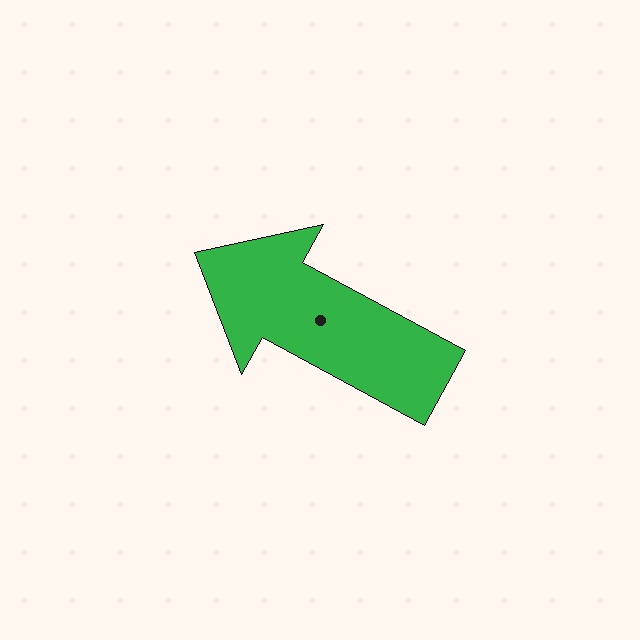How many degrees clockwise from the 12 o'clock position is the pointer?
Approximately 298 degrees.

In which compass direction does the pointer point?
Northwest.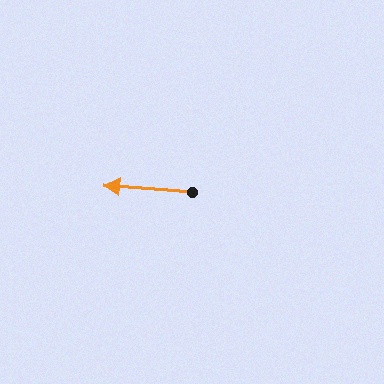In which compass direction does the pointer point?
West.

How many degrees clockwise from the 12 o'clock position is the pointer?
Approximately 274 degrees.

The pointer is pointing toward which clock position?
Roughly 9 o'clock.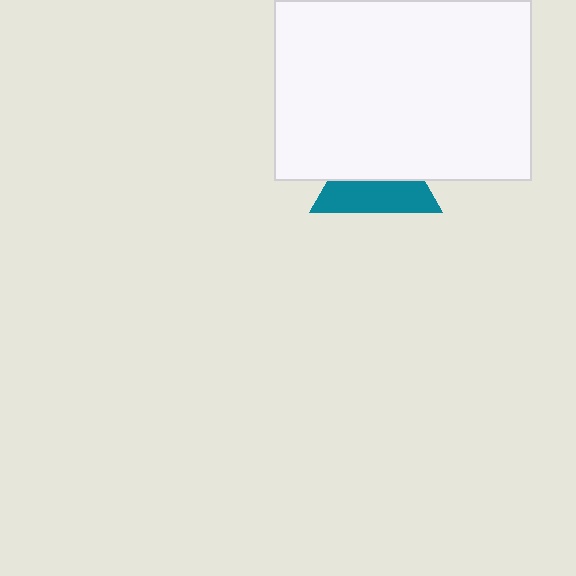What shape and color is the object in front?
The object in front is a white rectangle.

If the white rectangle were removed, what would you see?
You would see the complete teal triangle.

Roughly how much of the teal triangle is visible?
About half of it is visible (roughly 47%).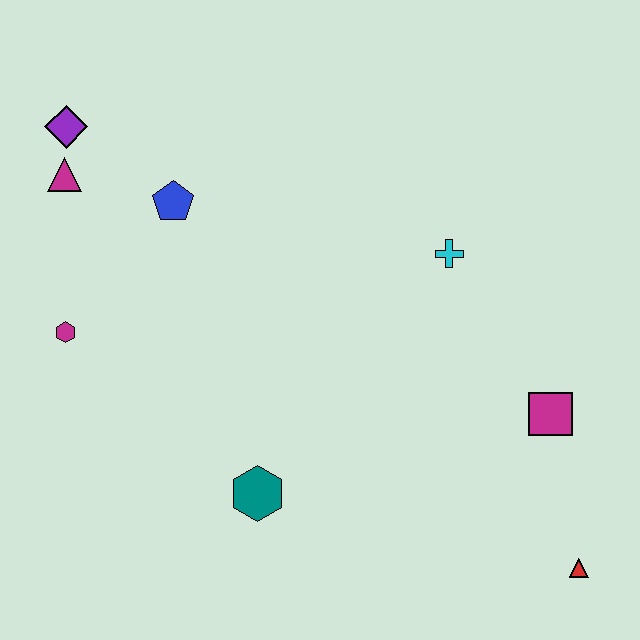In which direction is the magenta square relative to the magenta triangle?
The magenta square is to the right of the magenta triangle.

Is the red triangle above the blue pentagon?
No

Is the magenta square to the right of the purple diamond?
Yes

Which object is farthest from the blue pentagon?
The red triangle is farthest from the blue pentagon.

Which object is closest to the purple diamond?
The magenta triangle is closest to the purple diamond.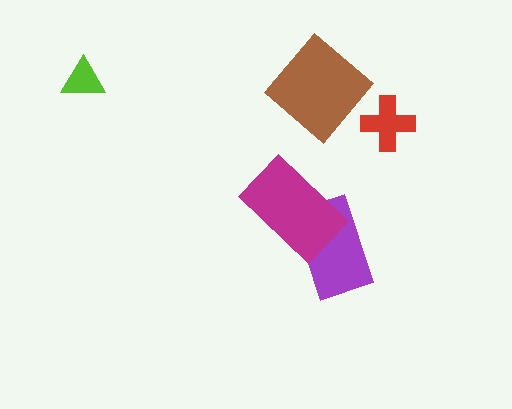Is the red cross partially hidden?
No, no other shape covers it.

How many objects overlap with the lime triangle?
0 objects overlap with the lime triangle.